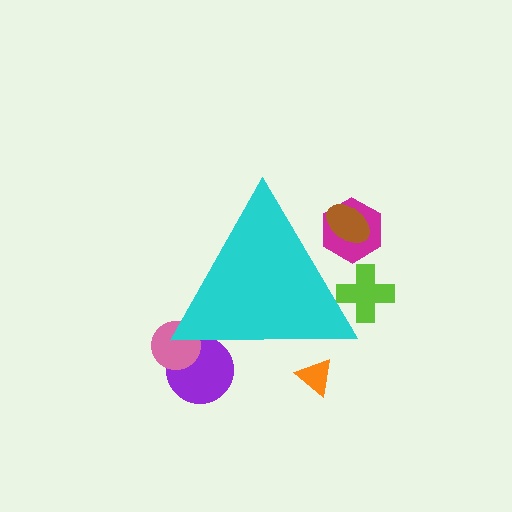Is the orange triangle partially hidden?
Yes, the orange triangle is partially hidden behind the cyan triangle.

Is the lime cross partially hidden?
Yes, the lime cross is partially hidden behind the cyan triangle.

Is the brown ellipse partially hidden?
Yes, the brown ellipse is partially hidden behind the cyan triangle.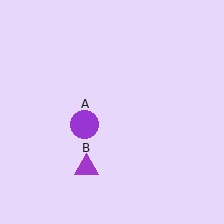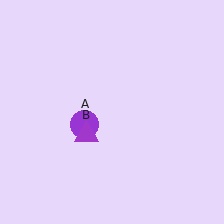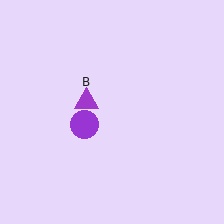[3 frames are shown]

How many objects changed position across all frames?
1 object changed position: purple triangle (object B).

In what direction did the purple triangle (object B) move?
The purple triangle (object B) moved up.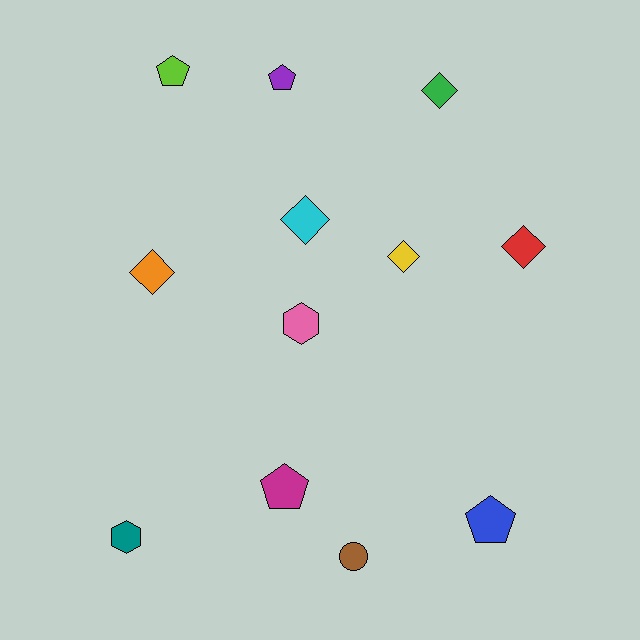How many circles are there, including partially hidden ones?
There is 1 circle.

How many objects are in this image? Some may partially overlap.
There are 12 objects.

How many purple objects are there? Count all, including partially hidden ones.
There is 1 purple object.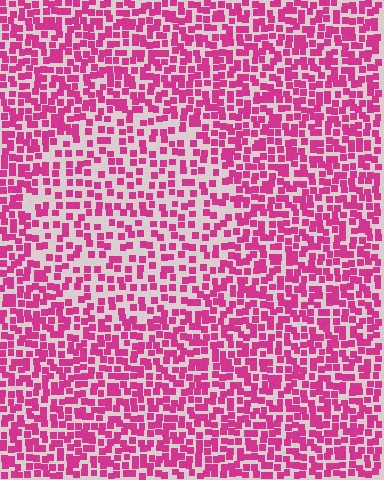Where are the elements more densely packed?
The elements are more densely packed outside the circle boundary.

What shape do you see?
I see a circle.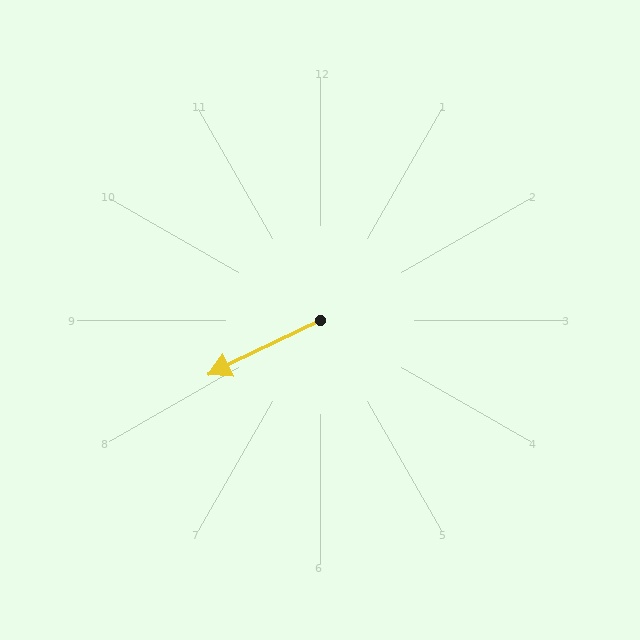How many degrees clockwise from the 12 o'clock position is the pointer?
Approximately 244 degrees.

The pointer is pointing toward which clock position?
Roughly 8 o'clock.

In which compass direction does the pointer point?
Southwest.